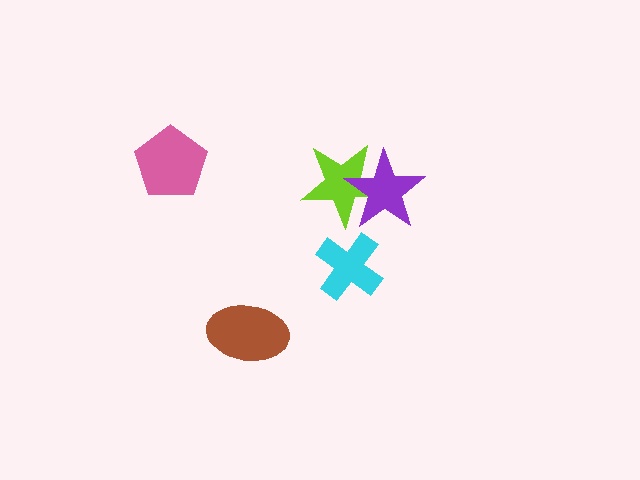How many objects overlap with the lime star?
1 object overlaps with the lime star.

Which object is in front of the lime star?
The purple star is in front of the lime star.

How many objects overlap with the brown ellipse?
0 objects overlap with the brown ellipse.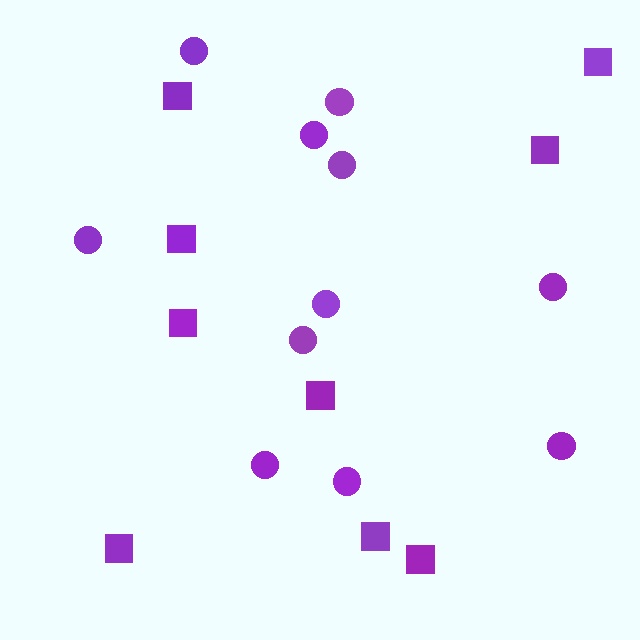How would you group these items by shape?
There are 2 groups: one group of squares (9) and one group of circles (11).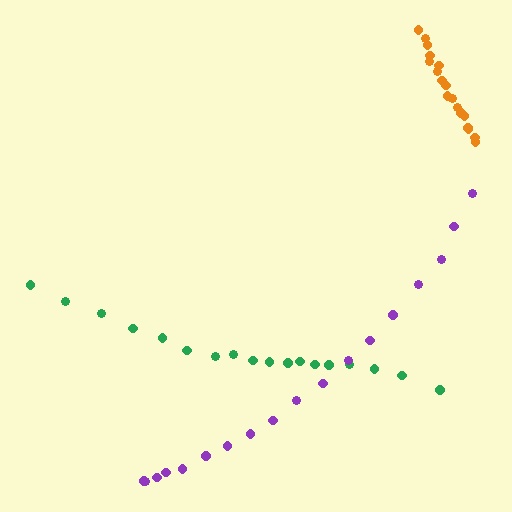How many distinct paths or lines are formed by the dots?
There are 3 distinct paths.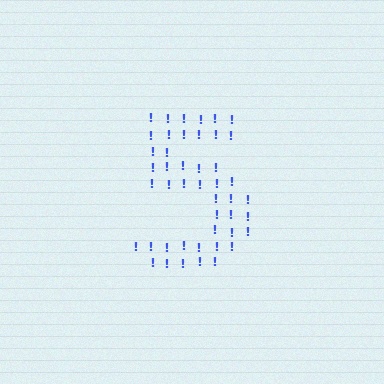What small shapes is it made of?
It is made of small exclamation marks.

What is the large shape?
The large shape is the digit 5.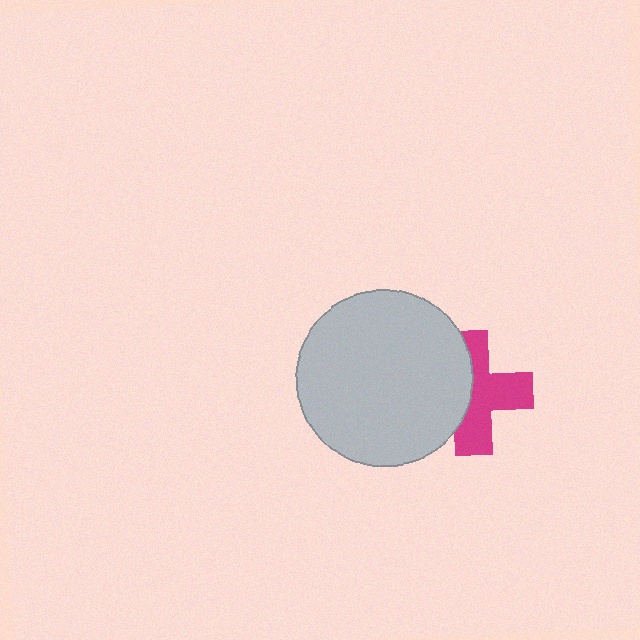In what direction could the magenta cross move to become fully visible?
The magenta cross could move right. That would shift it out from behind the light gray circle entirely.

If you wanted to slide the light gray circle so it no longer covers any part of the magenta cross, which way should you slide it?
Slide it left — that is the most direct way to separate the two shapes.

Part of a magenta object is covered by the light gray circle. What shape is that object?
It is a cross.